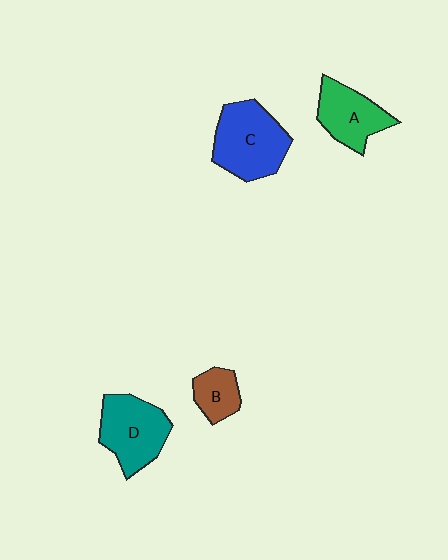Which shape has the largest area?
Shape C (blue).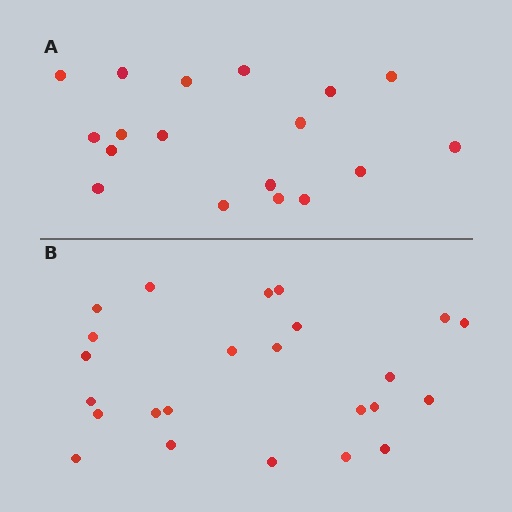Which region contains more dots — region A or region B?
Region B (the bottom region) has more dots.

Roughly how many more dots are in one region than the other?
Region B has about 6 more dots than region A.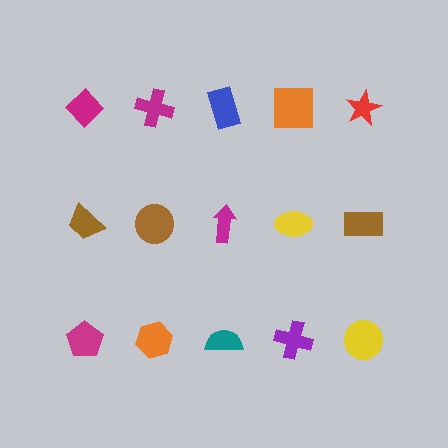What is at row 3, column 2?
An orange hexagon.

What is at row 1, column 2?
A magenta cross.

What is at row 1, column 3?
A blue rectangle.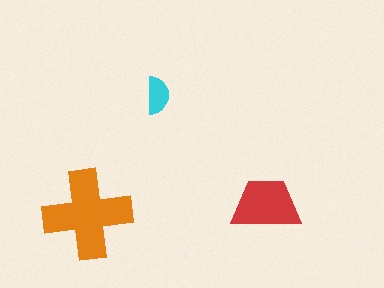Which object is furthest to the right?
The red trapezoid is rightmost.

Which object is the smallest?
The cyan semicircle.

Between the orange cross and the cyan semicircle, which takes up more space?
The orange cross.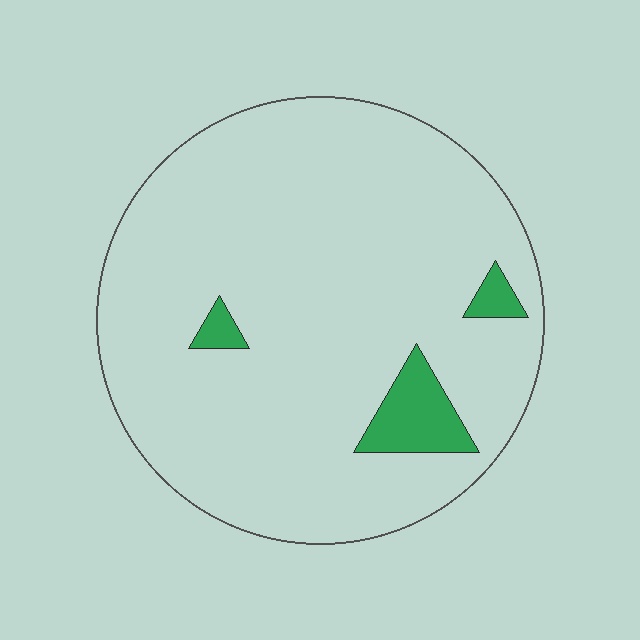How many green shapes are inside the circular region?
3.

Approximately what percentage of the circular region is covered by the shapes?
Approximately 5%.